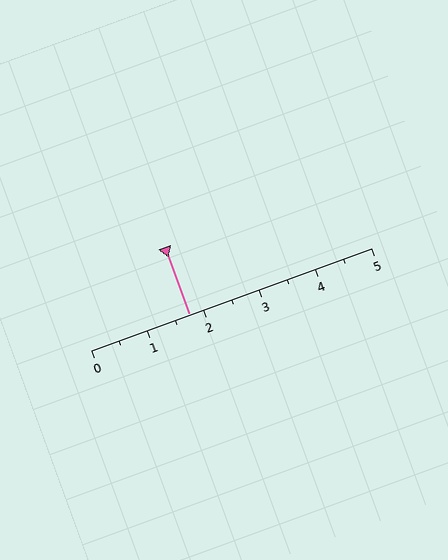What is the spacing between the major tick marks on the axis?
The major ticks are spaced 1 apart.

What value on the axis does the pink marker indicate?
The marker indicates approximately 1.8.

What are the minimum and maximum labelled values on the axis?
The axis runs from 0 to 5.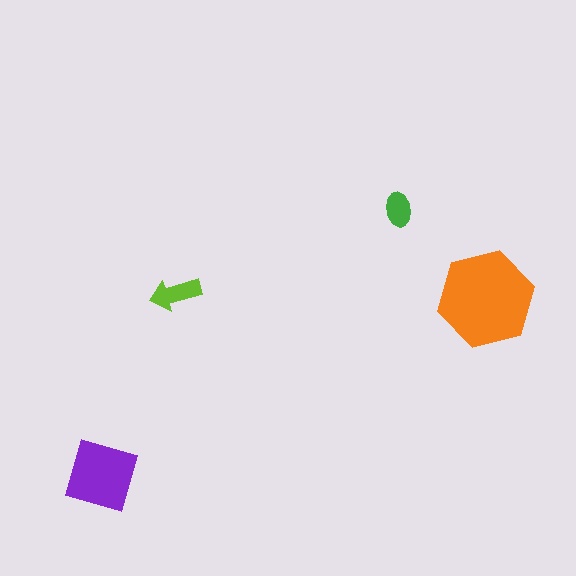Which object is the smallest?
The green ellipse.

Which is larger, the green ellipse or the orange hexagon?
The orange hexagon.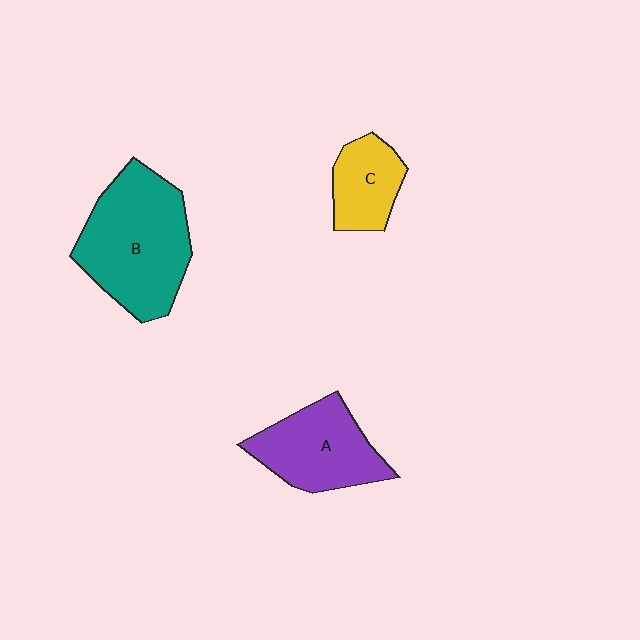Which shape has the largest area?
Shape B (teal).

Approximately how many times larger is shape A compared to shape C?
Approximately 1.6 times.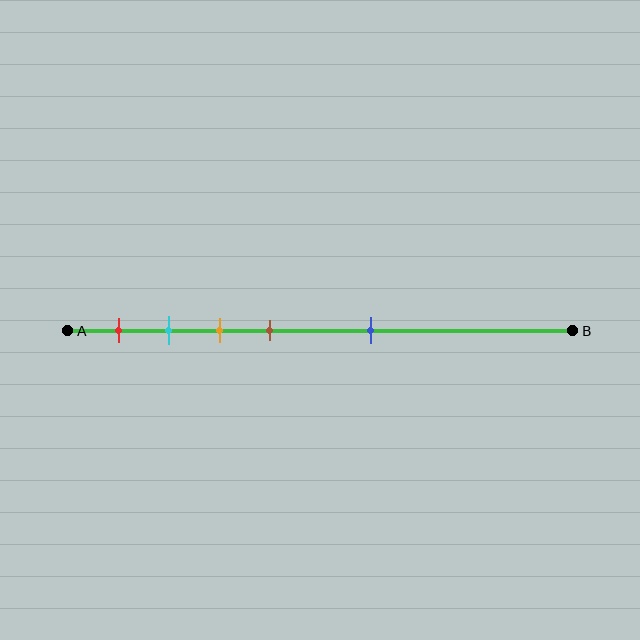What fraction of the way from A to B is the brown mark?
The brown mark is approximately 40% (0.4) of the way from A to B.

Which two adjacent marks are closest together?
The cyan and orange marks are the closest adjacent pair.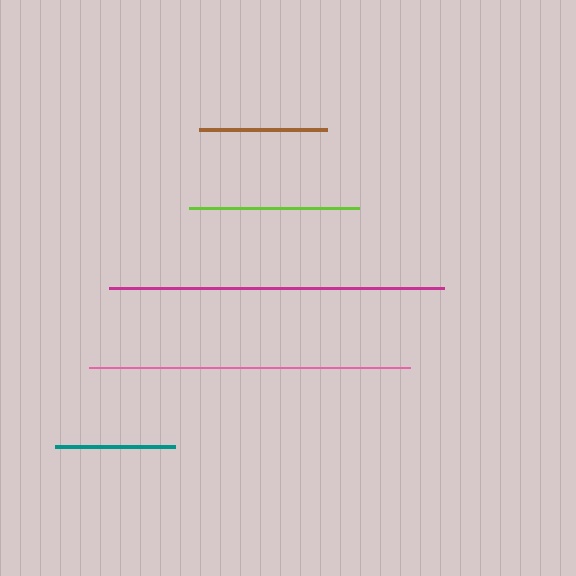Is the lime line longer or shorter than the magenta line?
The magenta line is longer than the lime line.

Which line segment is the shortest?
The teal line is the shortest at approximately 120 pixels.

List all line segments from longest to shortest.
From longest to shortest: magenta, pink, lime, brown, teal.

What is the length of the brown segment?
The brown segment is approximately 127 pixels long.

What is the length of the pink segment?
The pink segment is approximately 321 pixels long.